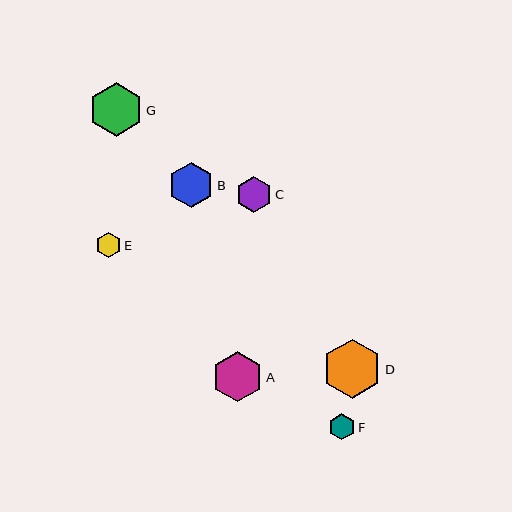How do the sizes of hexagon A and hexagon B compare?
Hexagon A and hexagon B are approximately the same size.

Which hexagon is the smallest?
Hexagon E is the smallest with a size of approximately 25 pixels.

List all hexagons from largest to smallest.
From largest to smallest: D, G, A, B, C, F, E.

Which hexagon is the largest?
Hexagon D is the largest with a size of approximately 59 pixels.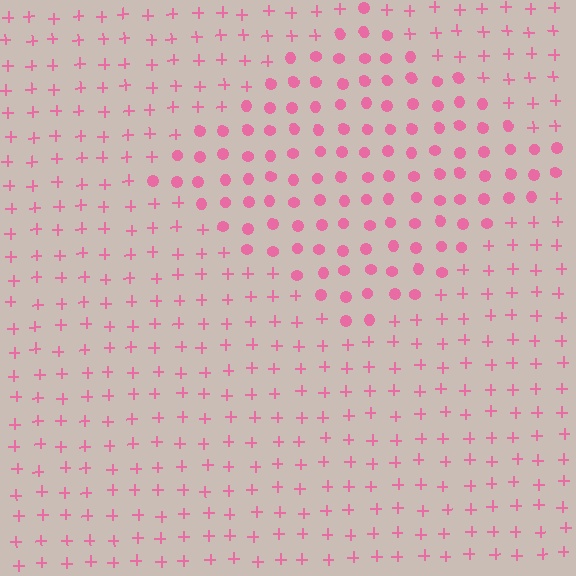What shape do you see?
I see a diamond.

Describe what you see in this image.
The image is filled with small pink elements arranged in a uniform grid. A diamond-shaped region contains circles, while the surrounding area contains plus signs. The boundary is defined purely by the change in element shape.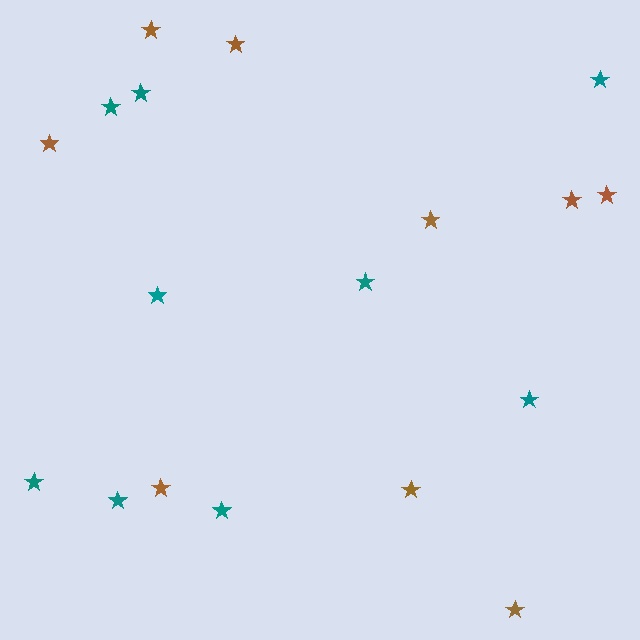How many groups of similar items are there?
There are 2 groups: one group of brown stars (9) and one group of teal stars (9).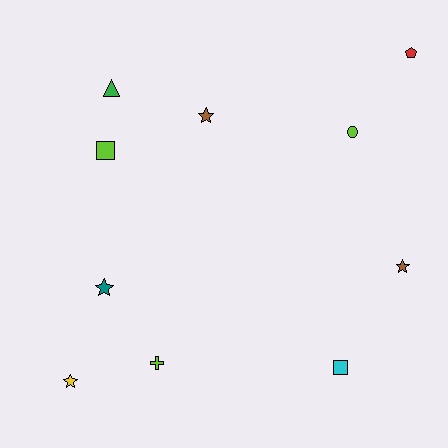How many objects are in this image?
There are 10 objects.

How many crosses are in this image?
There is 1 cross.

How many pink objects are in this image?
There are no pink objects.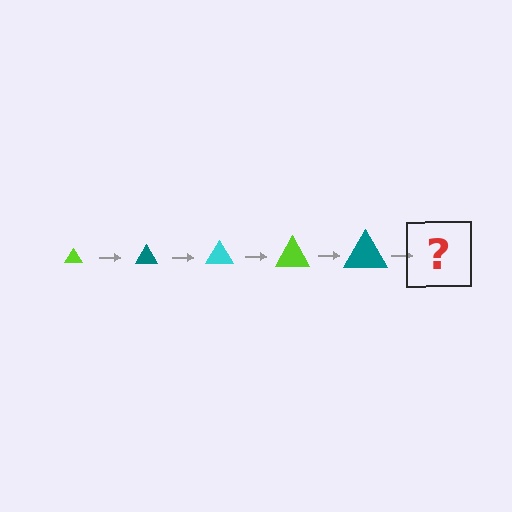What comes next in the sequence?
The next element should be a cyan triangle, larger than the previous one.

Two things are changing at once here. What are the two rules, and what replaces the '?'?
The two rules are that the triangle grows larger each step and the color cycles through lime, teal, and cyan. The '?' should be a cyan triangle, larger than the previous one.